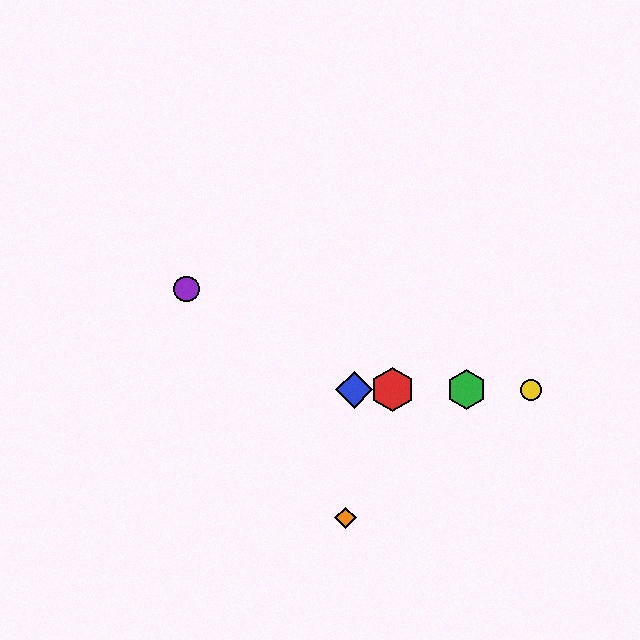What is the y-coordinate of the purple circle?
The purple circle is at y≈289.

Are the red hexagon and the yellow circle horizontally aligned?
Yes, both are at y≈390.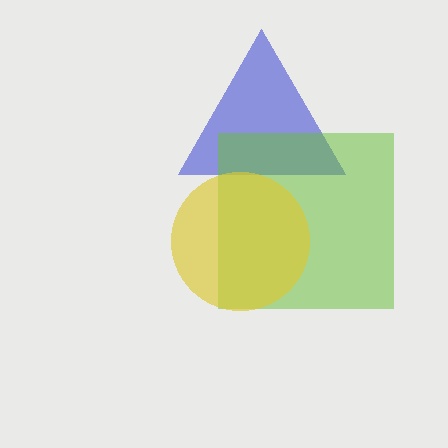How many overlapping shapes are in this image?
There are 3 overlapping shapes in the image.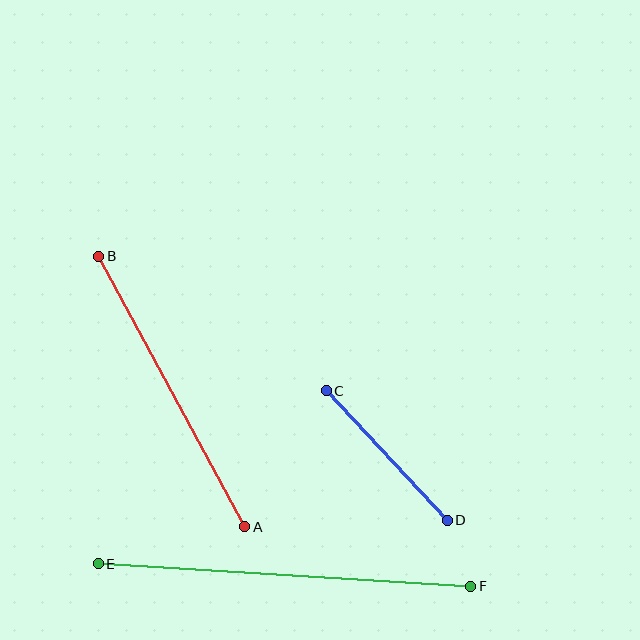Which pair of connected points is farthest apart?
Points E and F are farthest apart.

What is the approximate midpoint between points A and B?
The midpoint is at approximately (172, 391) pixels.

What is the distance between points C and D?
The distance is approximately 177 pixels.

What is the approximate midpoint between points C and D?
The midpoint is at approximately (387, 456) pixels.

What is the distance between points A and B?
The distance is approximately 307 pixels.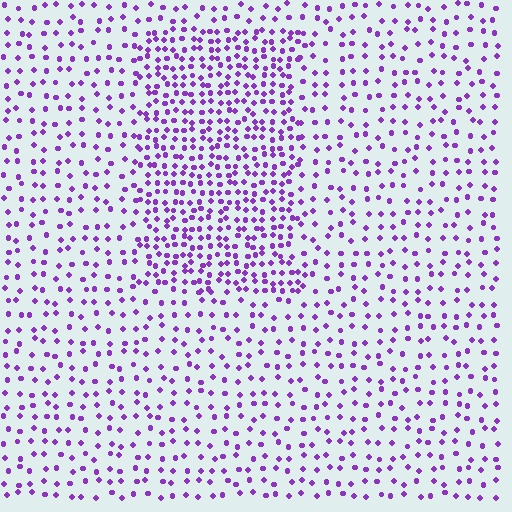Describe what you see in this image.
The image contains small purple elements arranged at two different densities. A rectangle-shaped region is visible where the elements are more densely packed than the surrounding area.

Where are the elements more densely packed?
The elements are more densely packed inside the rectangle boundary.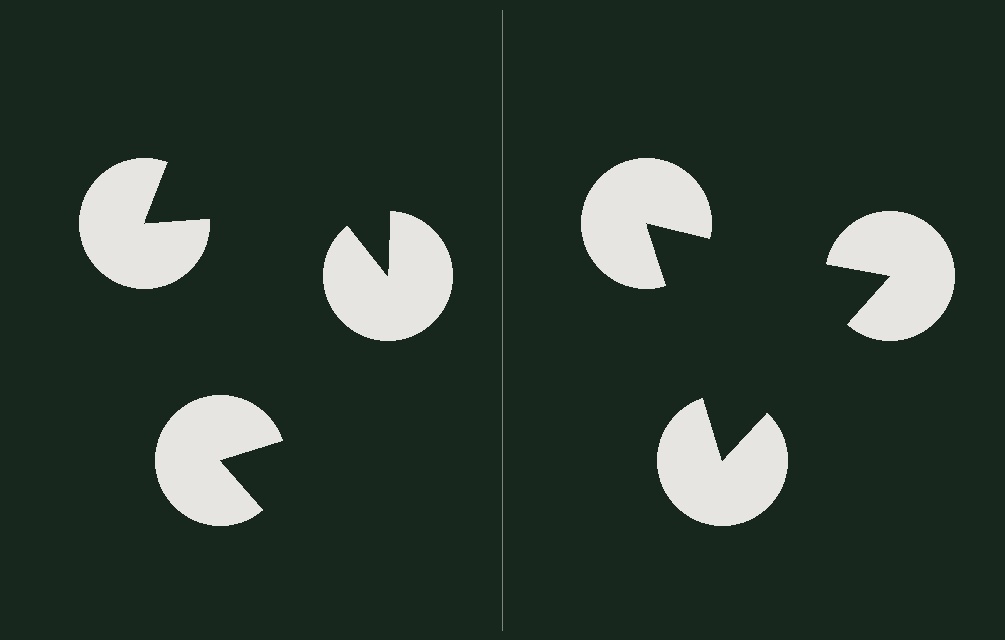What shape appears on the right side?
An illusory triangle.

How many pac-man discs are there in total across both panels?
6 — 3 on each side.